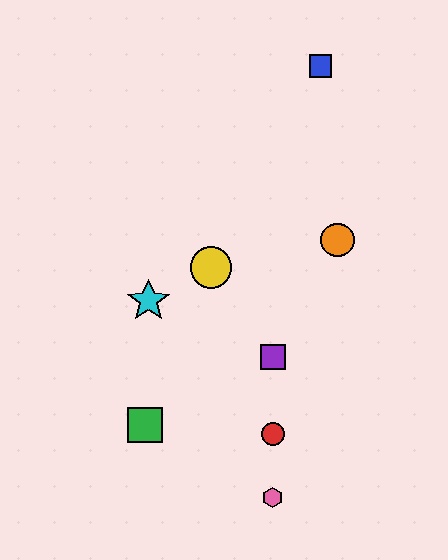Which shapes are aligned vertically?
The red circle, the purple square, the pink hexagon are aligned vertically.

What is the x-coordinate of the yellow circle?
The yellow circle is at x≈211.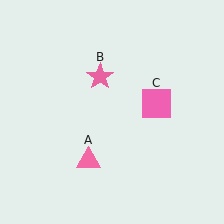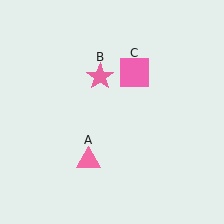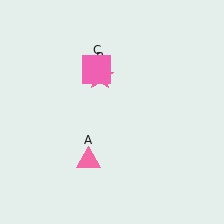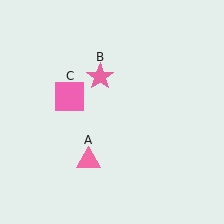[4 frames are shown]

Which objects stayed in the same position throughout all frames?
Pink triangle (object A) and pink star (object B) remained stationary.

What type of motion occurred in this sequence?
The pink square (object C) rotated counterclockwise around the center of the scene.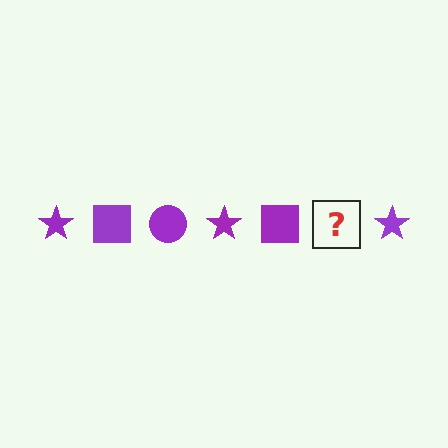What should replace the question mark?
The question mark should be replaced with a purple circle.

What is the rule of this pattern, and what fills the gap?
The rule is that the pattern cycles through star, square, circle shapes in purple. The gap should be filled with a purple circle.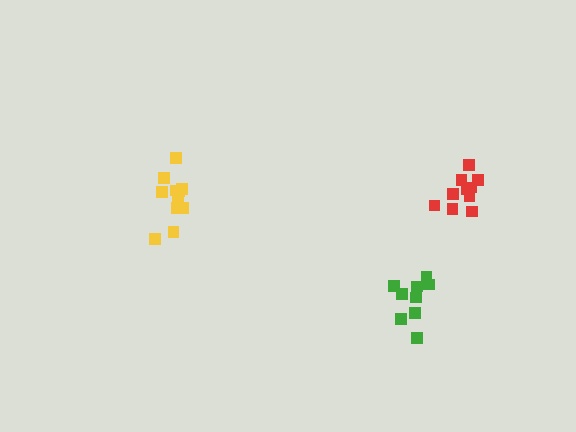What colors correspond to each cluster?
The clusters are colored: red, yellow, green.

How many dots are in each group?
Group 1: 10 dots, Group 2: 11 dots, Group 3: 9 dots (30 total).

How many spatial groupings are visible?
There are 3 spatial groupings.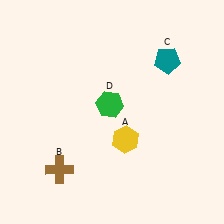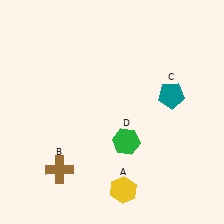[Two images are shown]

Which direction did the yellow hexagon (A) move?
The yellow hexagon (A) moved down.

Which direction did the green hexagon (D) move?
The green hexagon (D) moved down.